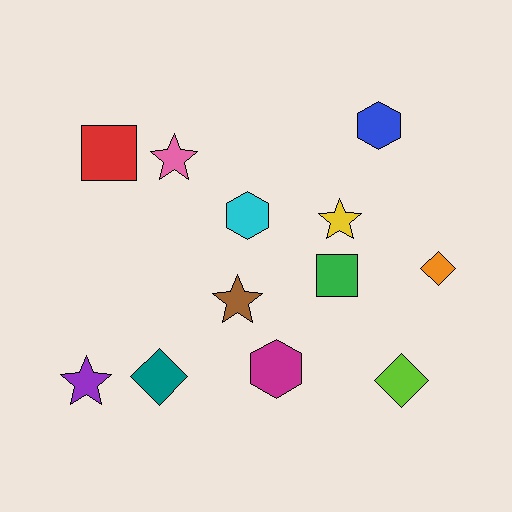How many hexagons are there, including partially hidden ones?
There are 3 hexagons.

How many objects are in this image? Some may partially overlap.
There are 12 objects.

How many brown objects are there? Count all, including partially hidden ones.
There is 1 brown object.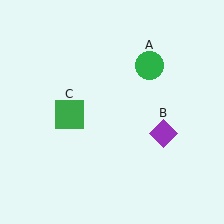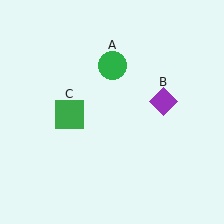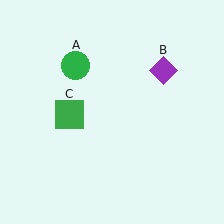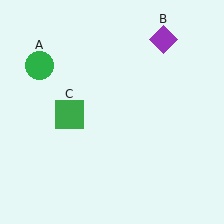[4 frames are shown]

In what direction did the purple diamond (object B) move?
The purple diamond (object B) moved up.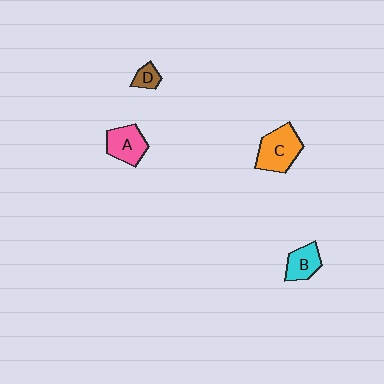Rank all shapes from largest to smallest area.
From largest to smallest: C (orange), A (pink), B (cyan), D (brown).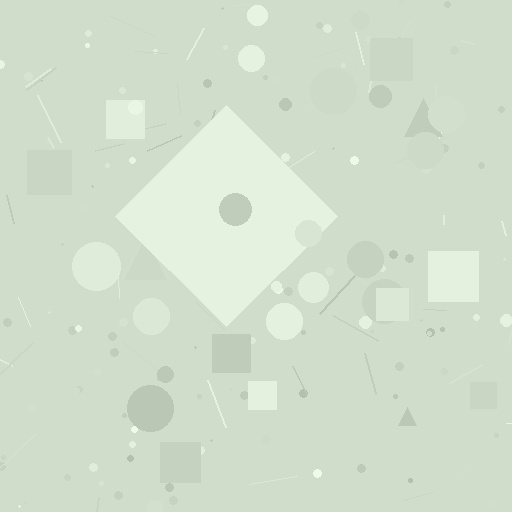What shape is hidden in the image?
A diamond is hidden in the image.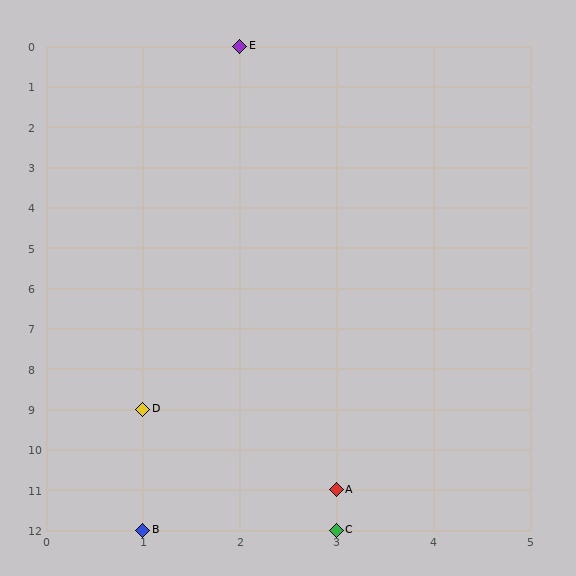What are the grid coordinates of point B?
Point B is at grid coordinates (1, 12).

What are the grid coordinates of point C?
Point C is at grid coordinates (3, 12).